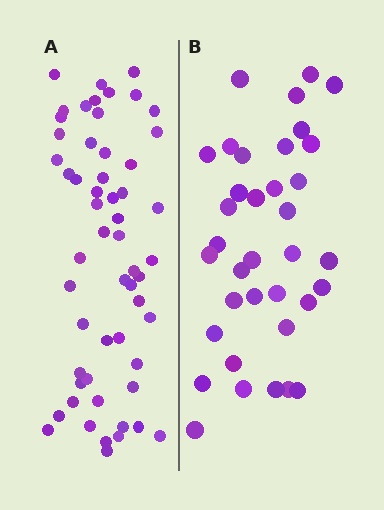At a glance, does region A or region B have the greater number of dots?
Region A (the left region) has more dots.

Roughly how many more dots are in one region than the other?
Region A has approximately 20 more dots than region B.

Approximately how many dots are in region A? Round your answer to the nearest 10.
About 60 dots. (The exact count is 56, which rounds to 60.)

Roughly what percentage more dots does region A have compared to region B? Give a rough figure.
About 55% more.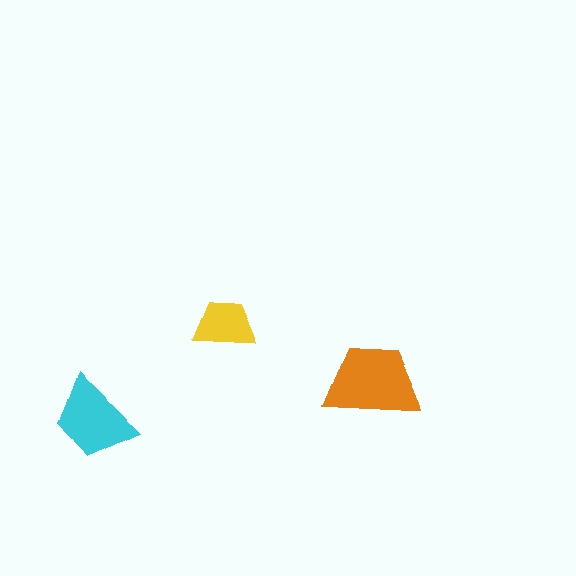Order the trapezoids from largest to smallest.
the orange one, the cyan one, the yellow one.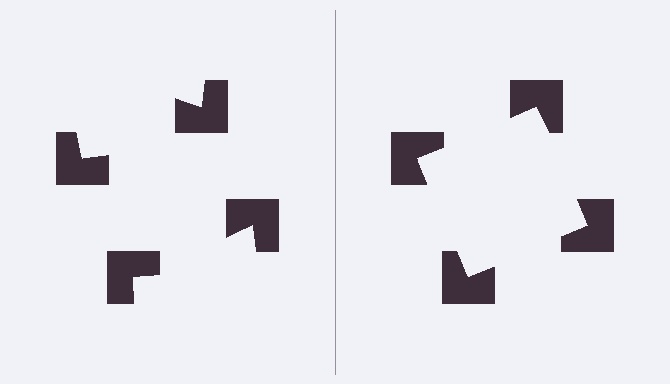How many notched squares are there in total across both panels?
8 — 4 on each side.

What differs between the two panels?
The notched squares are positioned identically on both sides; only the wedge orientations differ. On the right they align to a square; on the left they are misaligned.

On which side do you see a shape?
An illusory square appears on the right side. On the left side the wedge cuts are rotated, so no coherent shape forms.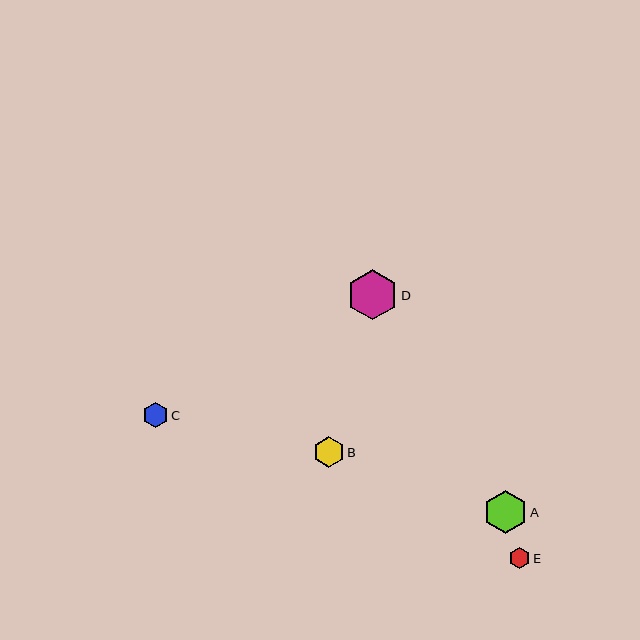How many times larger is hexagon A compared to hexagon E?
Hexagon A is approximately 2.1 times the size of hexagon E.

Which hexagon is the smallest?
Hexagon E is the smallest with a size of approximately 21 pixels.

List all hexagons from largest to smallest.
From largest to smallest: D, A, B, C, E.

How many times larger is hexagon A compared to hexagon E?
Hexagon A is approximately 2.1 times the size of hexagon E.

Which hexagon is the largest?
Hexagon D is the largest with a size of approximately 50 pixels.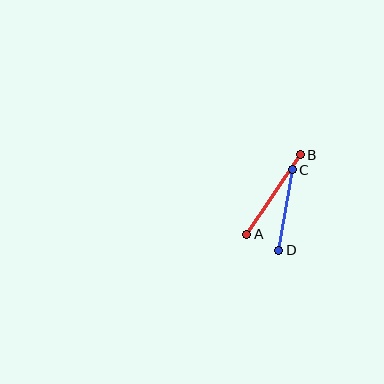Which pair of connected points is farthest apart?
Points A and B are farthest apart.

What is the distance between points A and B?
The distance is approximately 96 pixels.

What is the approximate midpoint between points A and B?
The midpoint is at approximately (274, 194) pixels.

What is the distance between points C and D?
The distance is approximately 82 pixels.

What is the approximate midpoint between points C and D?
The midpoint is at approximately (285, 210) pixels.